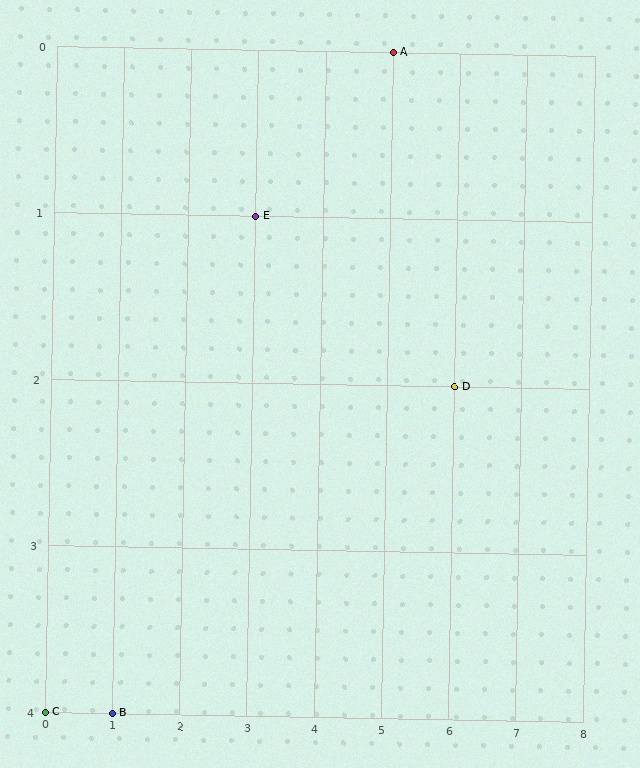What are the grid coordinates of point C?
Point C is at grid coordinates (0, 4).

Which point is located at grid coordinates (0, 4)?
Point C is at (0, 4).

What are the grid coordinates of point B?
Point B is at grid coordinates (1, 4).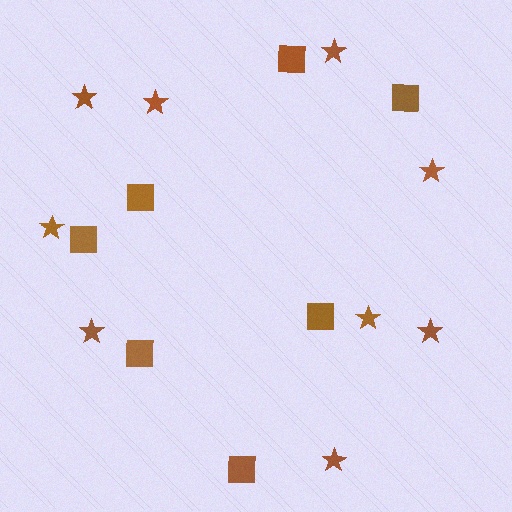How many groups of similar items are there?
There are 2 groups: one group of squares (7) and one group of stars (9).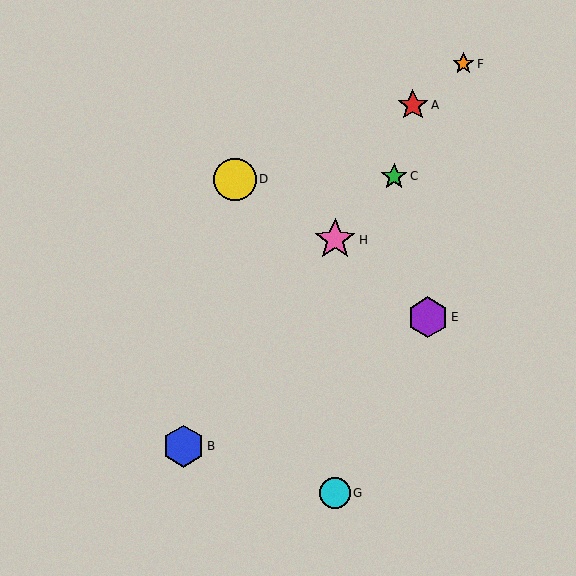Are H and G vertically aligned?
Yes, both are at x≈335.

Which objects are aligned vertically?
Objects G, H are aligned vertically.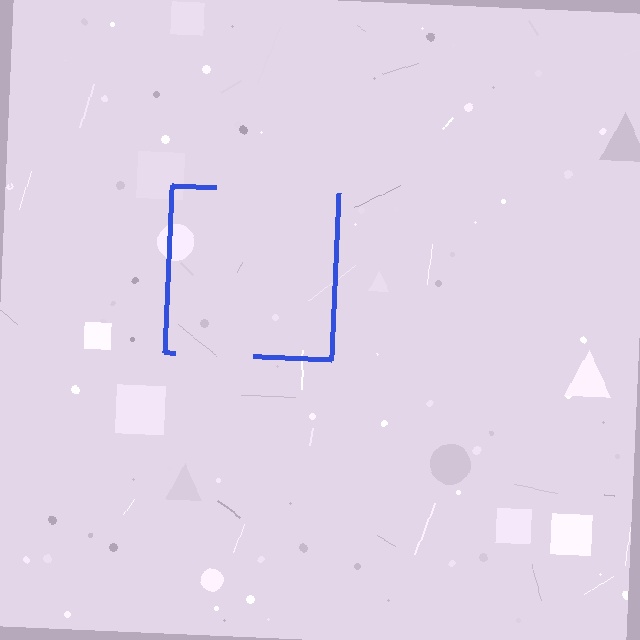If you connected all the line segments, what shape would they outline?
They would outline a square.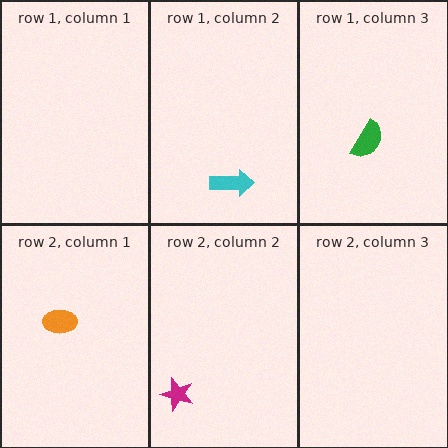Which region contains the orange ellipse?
The row 2, column 1 region.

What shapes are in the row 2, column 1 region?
The orange ellipse.